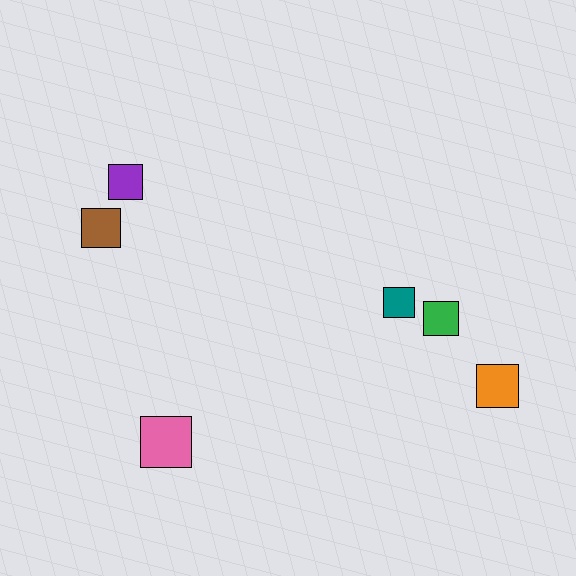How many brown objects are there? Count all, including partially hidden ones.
There is 1 brown object.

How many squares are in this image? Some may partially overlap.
There are 6 squares.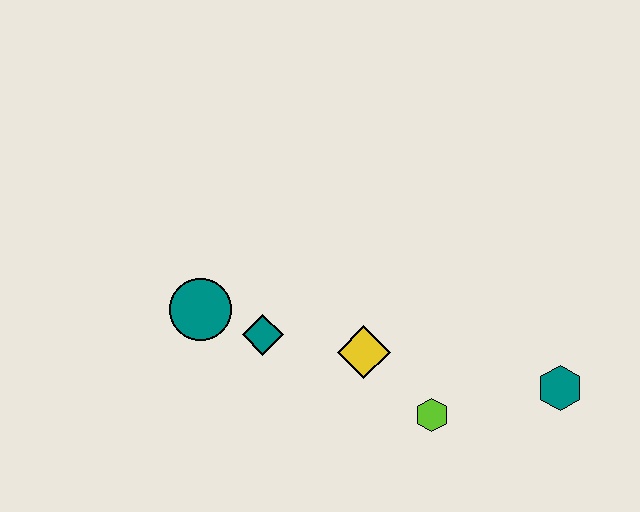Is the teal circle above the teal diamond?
Yes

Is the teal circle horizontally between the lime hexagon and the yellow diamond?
No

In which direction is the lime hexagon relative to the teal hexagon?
The lime hexagon is to the left of the teal hexagon.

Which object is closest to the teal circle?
The teal diamond is closest to the teal circle.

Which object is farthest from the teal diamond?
The teal hexagon is farthest from the teal diamond.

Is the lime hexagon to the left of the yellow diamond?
No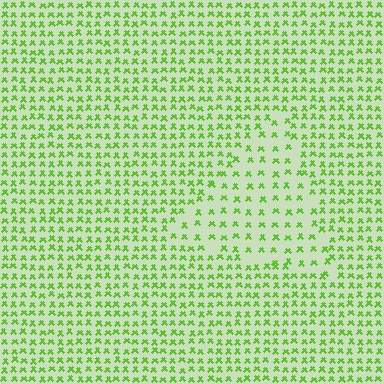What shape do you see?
I see a triangle.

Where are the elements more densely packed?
The elements are more densely packed outside the triangle boundary.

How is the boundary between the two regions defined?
The boundary is defined by a change in element density (approximately 1.9x ratio). All elements are the same color, size, and shape.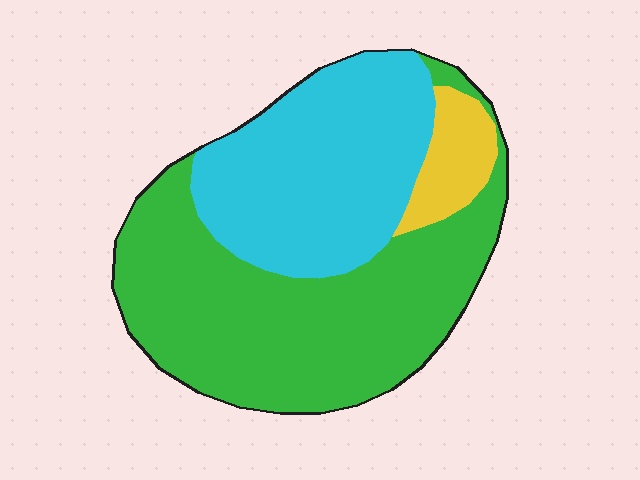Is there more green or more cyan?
Green.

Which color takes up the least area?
Yellow, at roughly 10%.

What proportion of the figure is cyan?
Cyan covers roughly 35% of the figure.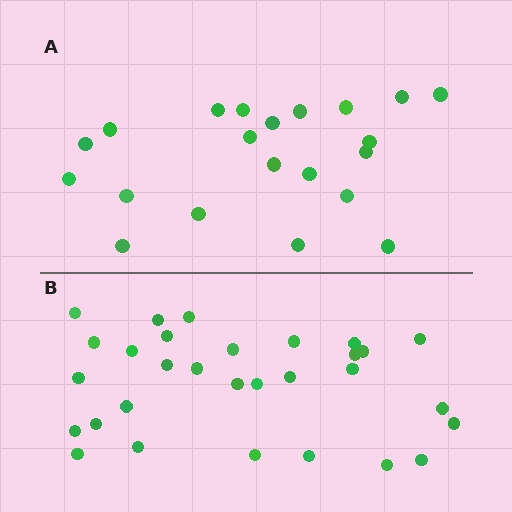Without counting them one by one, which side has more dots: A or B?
Region B (the bottom region) has more dots.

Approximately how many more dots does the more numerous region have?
Region B has roughly 8 or so more dots than region A.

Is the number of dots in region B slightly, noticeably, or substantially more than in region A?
Region B has noticeably more, but not dramatically so. The ratio is roughly 1.4 to 1.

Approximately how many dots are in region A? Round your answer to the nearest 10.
About 20 dots. (The exact count is 21, which rounds to 20.)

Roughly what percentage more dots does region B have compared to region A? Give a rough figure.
About 45% more.